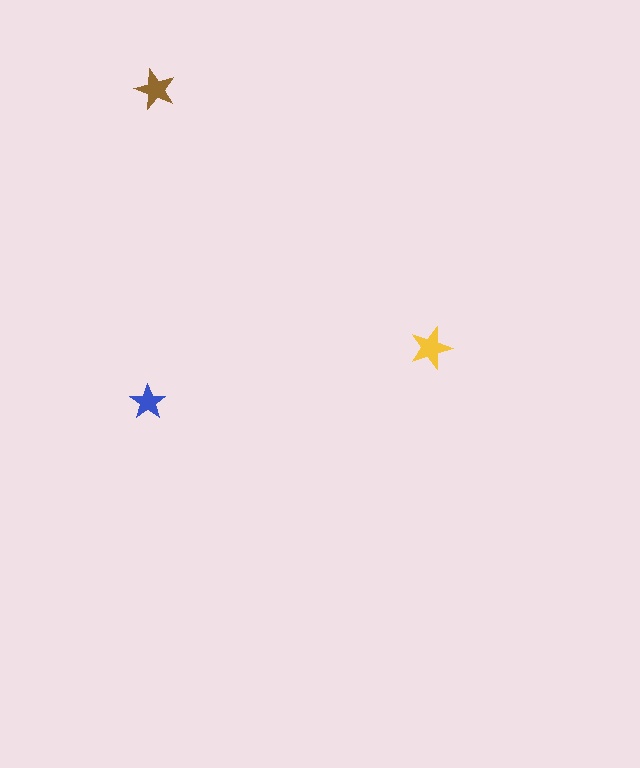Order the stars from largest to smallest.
the yellow one, the brown one, the blue one.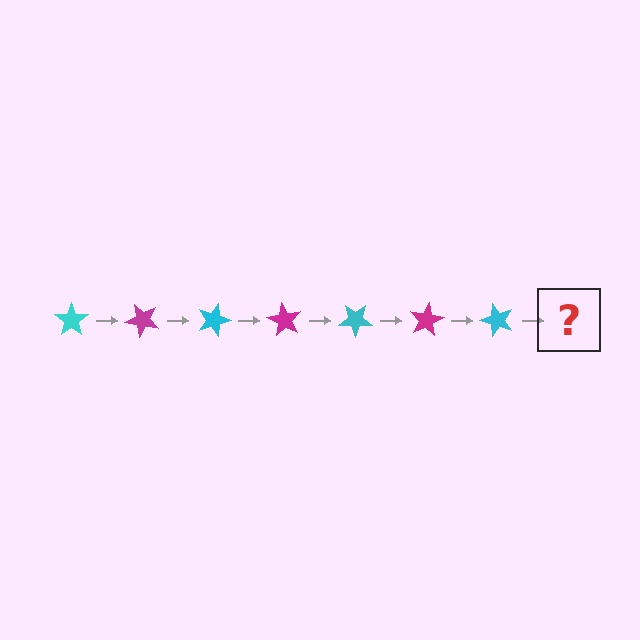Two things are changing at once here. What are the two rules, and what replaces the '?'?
The two rules are that it rotates 45 degrees each step and the color cycles through cyan and magenta. The '?' should be a magenta star, rotated 315 degrees from the start.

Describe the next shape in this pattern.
It should be a magenta star, rotated 315 degrees from the start.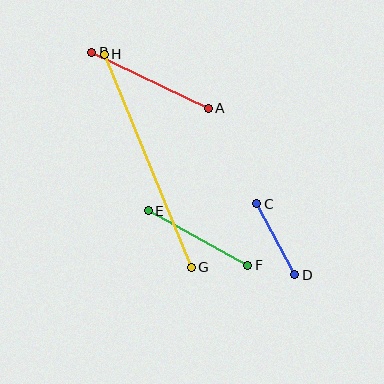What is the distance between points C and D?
The distance is approximately 81 pixels.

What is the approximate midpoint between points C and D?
The midpoint is at approximately (276, 239) pixels.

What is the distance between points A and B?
The distance is approximately 129 pixels.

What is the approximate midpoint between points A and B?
The midpoint is at approximately (150, 80) pixels.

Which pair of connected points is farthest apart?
Points G and H are farthest apart.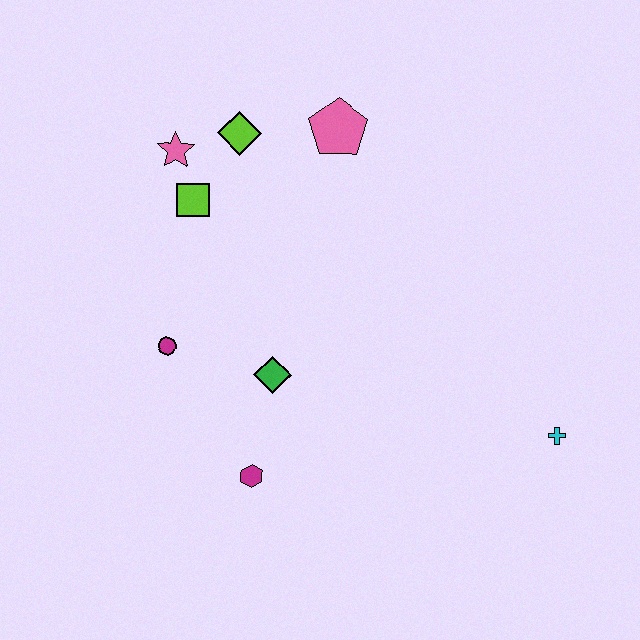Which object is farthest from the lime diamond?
The cyan cross is farthest from the lime diamond.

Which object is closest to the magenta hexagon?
The green diamond is closest to the magenta hexagon.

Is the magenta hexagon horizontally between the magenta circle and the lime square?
No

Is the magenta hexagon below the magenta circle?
Yes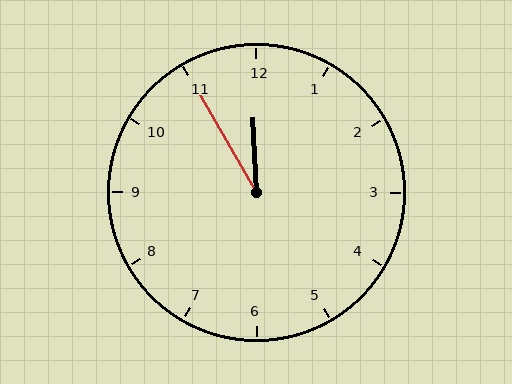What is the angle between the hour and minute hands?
Approximately 28 degrees.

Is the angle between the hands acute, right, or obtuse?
It is acute.